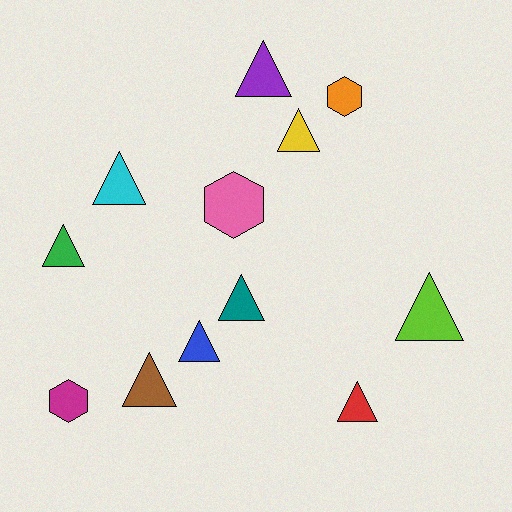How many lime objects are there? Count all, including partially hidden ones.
There is 1 lime object.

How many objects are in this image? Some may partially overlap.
There are 12 objects.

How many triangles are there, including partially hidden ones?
There are 9 triangles.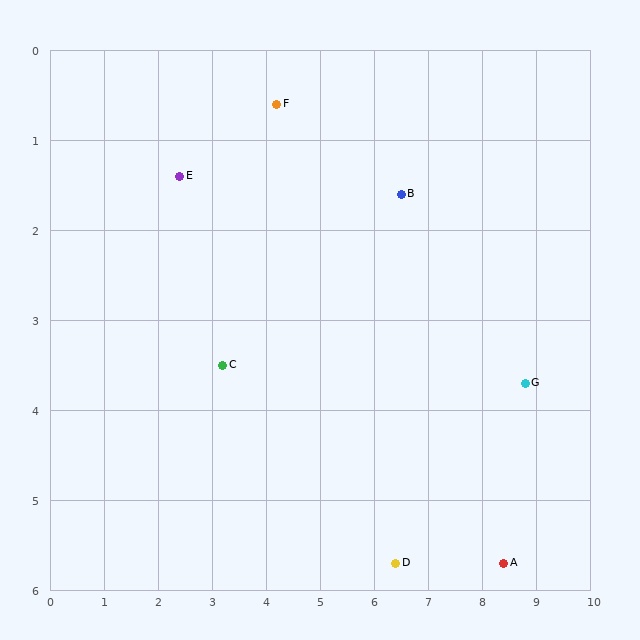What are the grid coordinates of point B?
Point B is at approximately (6.5, 1.6).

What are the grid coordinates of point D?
Point D is at approximately (6.4, 5.7).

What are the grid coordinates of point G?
Point G is at approximately (8.8, 3.7).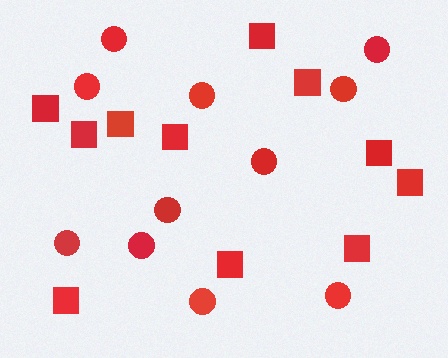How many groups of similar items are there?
There are 2 groups: one group of circles (11) and one group of squares (11).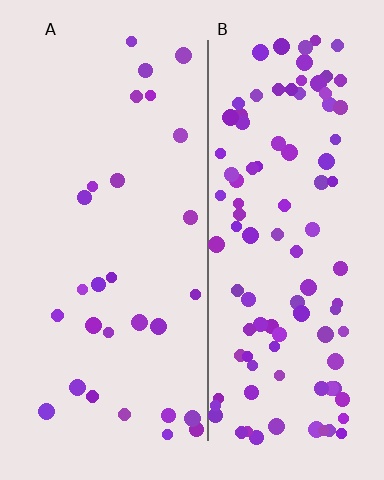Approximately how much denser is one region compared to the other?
Approximately 3.6× — region B over region A.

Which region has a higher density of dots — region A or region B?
B (the right).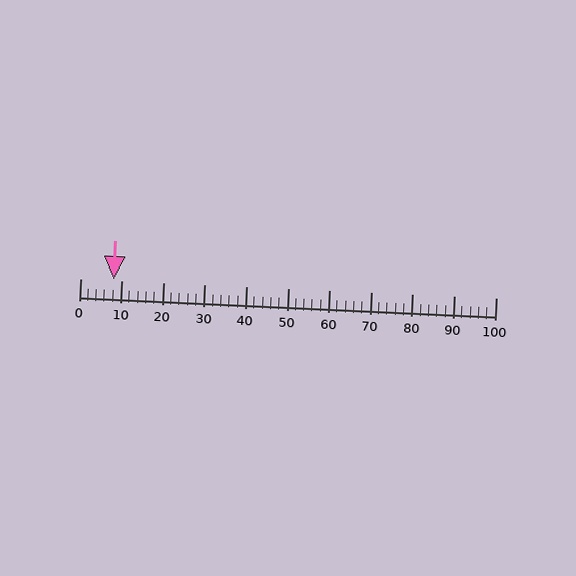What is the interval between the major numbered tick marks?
The major tick marks are spaced 10 units apart.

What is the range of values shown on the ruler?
The ruler shows values from 0 to 100.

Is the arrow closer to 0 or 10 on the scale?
The arrow is closer to 10.